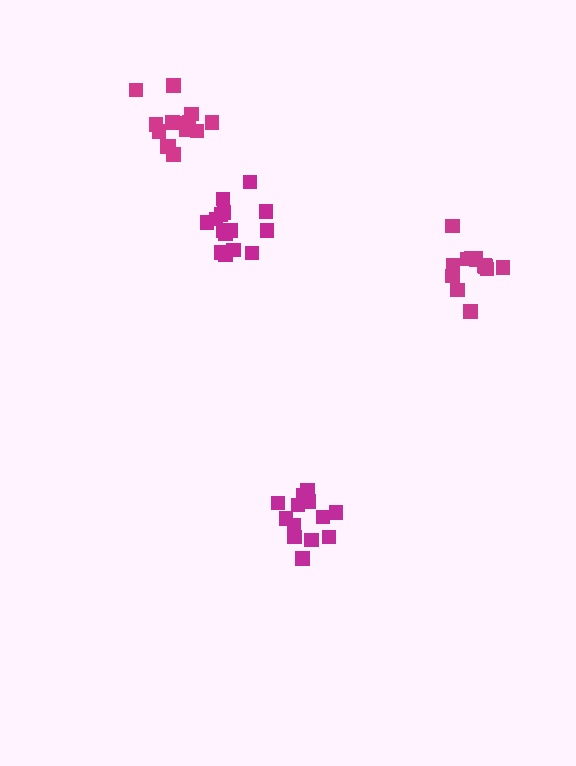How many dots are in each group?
Group 1: 14 dots, Group 2: 14 dots, Group 3: 14 dots, Group 4: 16 dots (58 total).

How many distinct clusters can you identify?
There are 4 distinct clusters.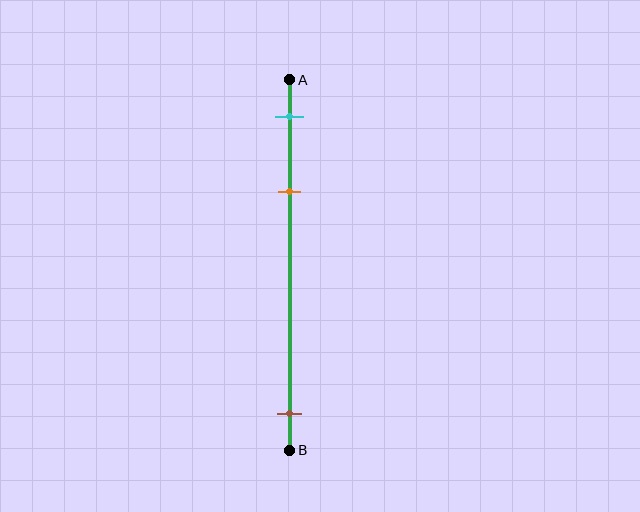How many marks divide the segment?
There are 3 marks dividing the segment.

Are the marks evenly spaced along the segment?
No, the marks are not evenly spaced.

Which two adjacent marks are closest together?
The cyan and orange marks are the closest adjacent pair.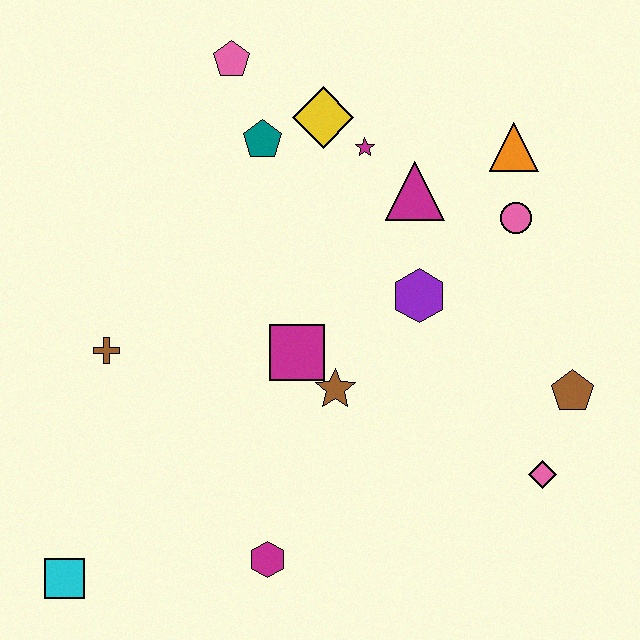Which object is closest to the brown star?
The magenta square is closest to the brown star.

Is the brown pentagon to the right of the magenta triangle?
Yes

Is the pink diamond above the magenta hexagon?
Yes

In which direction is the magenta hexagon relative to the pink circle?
The magenta hexagon is below the pink circle.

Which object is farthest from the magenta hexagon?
The pink pentagon is farthest from the magenta hexagon.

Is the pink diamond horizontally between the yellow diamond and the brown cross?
No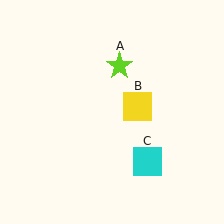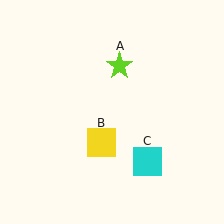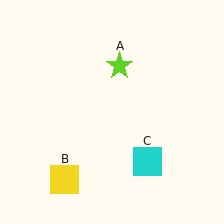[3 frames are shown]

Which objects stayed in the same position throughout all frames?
Lime star (object A) and cyan square (object C) remained stationary.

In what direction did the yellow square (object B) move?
The yellow square (object B) moved down and to the left.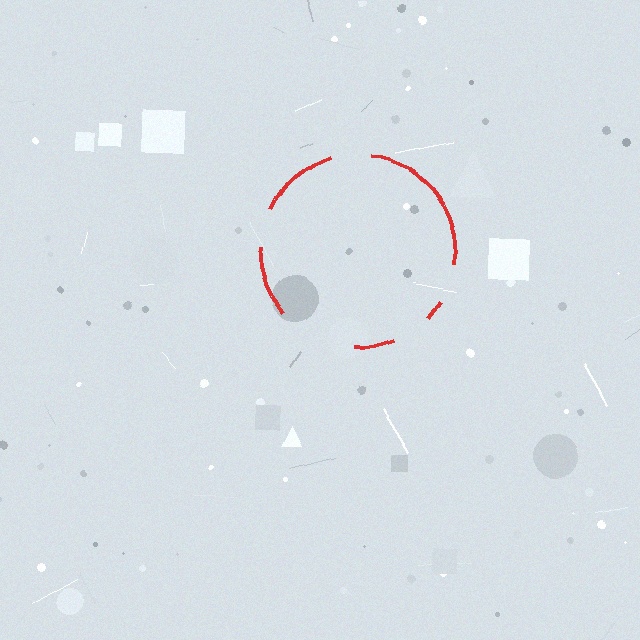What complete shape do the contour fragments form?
The contour fragments form a circle.